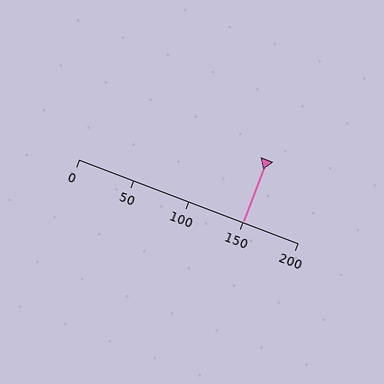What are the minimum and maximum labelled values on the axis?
The axis runs from 0 to 200.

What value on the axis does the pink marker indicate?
The marker indicates approximately 150.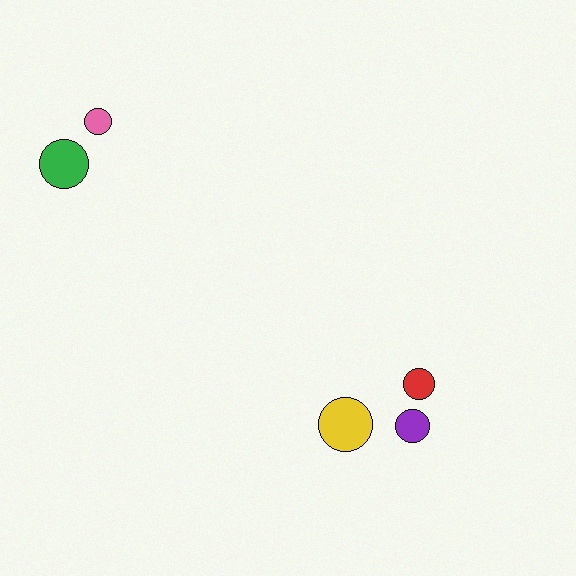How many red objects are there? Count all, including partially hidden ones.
There is 1 red object.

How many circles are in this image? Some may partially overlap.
There are 5 circles.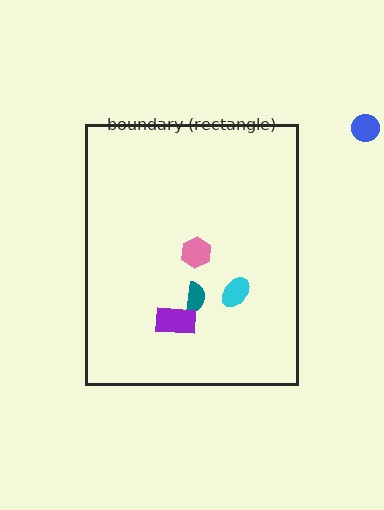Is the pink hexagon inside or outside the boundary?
Inside.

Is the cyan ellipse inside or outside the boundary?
Inside.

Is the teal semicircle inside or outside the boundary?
Inside.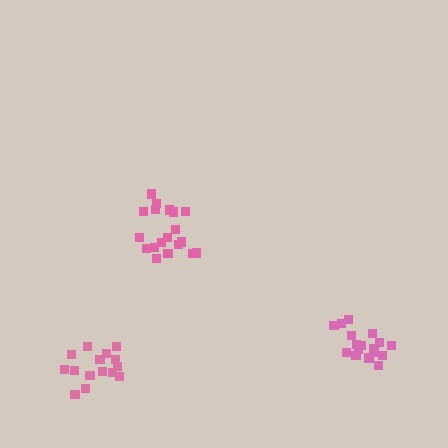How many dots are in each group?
Group 1: 19 dots, Group 2: 17 dots, Group 3: 15 dots (51 total).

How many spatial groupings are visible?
There are 3 spatial groupings.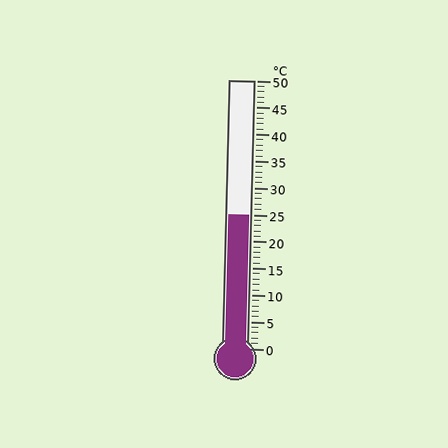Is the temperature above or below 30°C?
The temperature is below 30°C.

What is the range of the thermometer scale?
The thermometer scale ranges from 0°C to 50°C.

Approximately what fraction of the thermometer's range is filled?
The thermometer is filled to approximately 50% of its range.